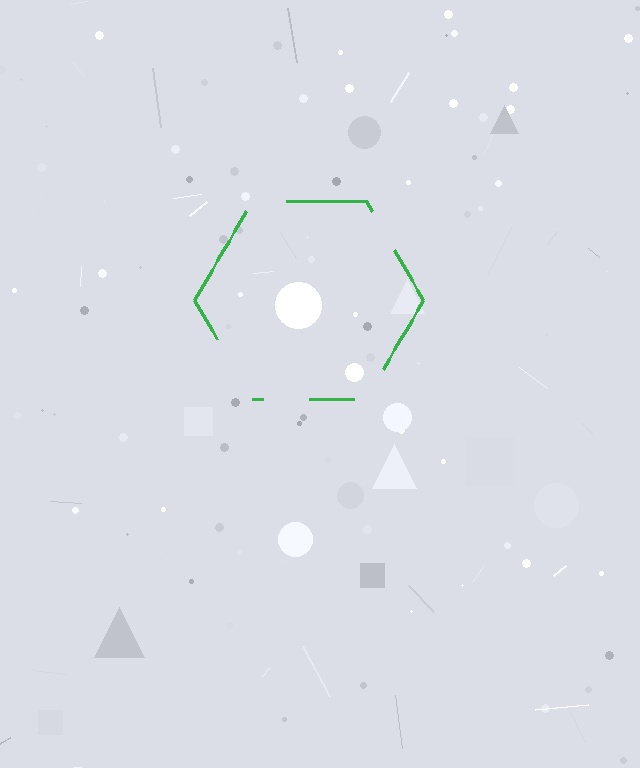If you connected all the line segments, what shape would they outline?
They would outline a hexagon.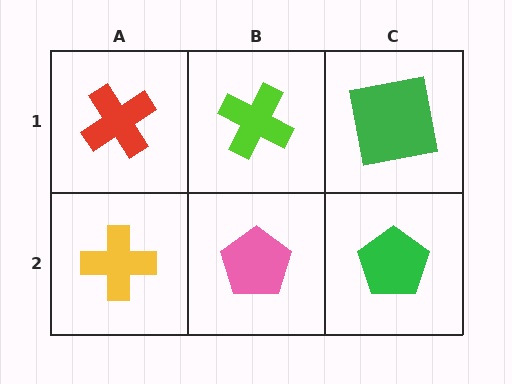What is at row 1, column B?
A lime cross.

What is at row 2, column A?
A yellow cross.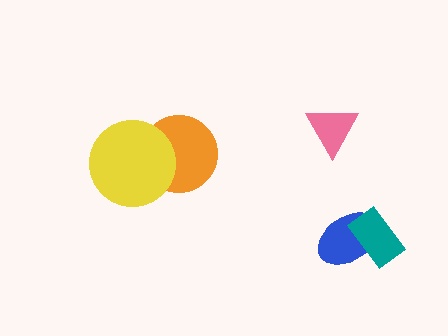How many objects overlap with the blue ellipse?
1 object overlaps with the blue ellipse.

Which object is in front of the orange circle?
The yellow circle is in front of the orange circle.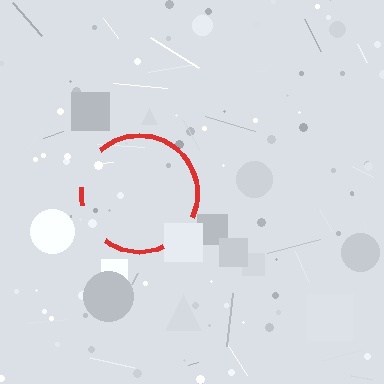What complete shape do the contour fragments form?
The contour fragments form a circle.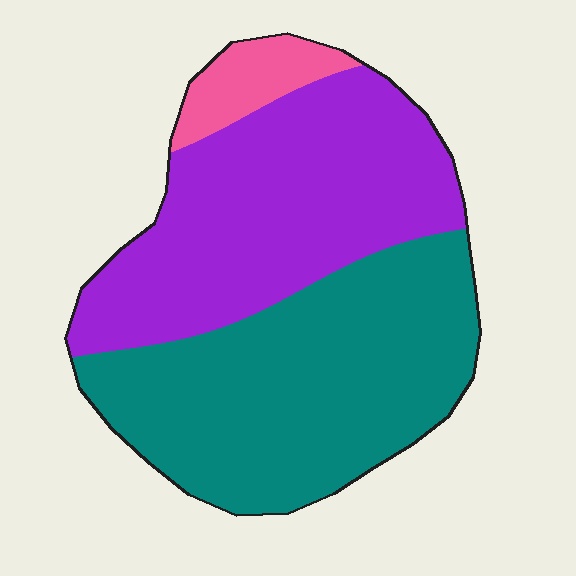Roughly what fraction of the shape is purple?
Purple takes up between a third and a half of the shape.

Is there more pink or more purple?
Purple.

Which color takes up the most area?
Teal, at roughly 50%.